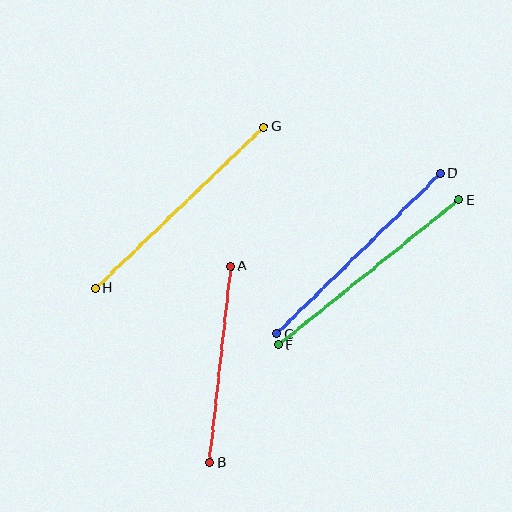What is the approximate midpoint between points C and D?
The midpoint is at approximately (358, 253) pixels.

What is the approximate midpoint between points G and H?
The midpoint is at approximately (180, 208) pixels.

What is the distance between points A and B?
The distance is approximately 198 pixels.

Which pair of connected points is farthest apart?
Points G and H are farthest apart.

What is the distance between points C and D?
The distance is approximately 230 pixels.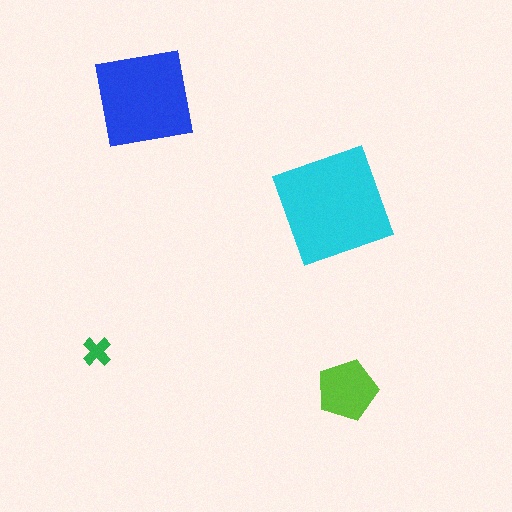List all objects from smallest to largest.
The green cross, the lime pentagon, the blue square, the cyan square.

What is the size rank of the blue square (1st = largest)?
2nd.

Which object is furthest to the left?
The green cross is leftmost.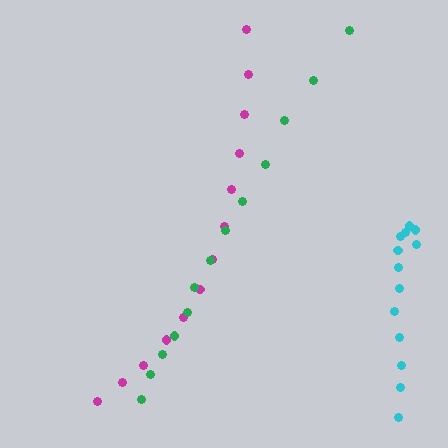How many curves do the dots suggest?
There are 3 distinct paths.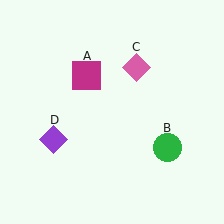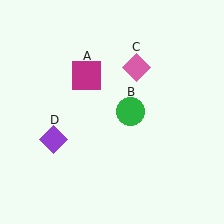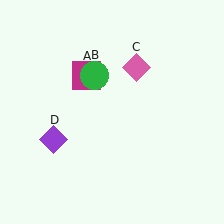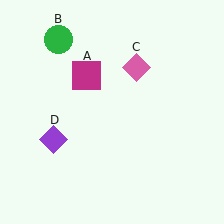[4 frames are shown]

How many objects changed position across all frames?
1 object changed position: green circle (object B).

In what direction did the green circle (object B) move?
The green circle (object B) moved up and to the left.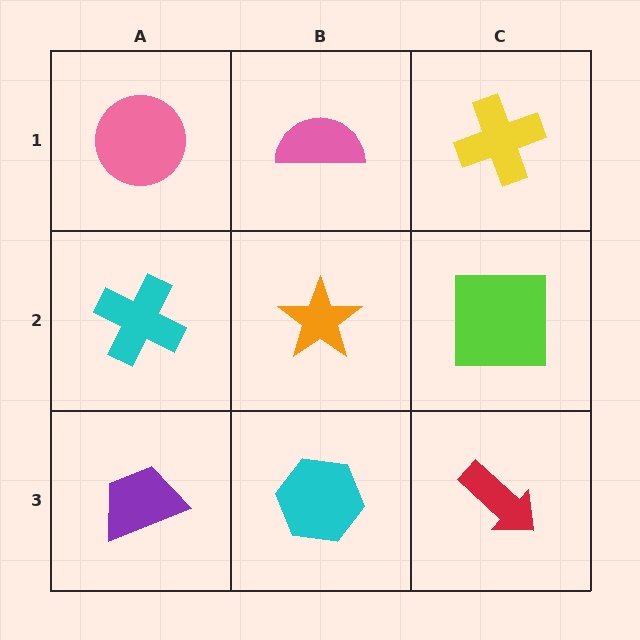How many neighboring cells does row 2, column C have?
3.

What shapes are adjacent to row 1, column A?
A cyan cross (row 2, column A), a pink semicircle (row 1, column B).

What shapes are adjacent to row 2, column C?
A yellow cross (row 1, column C), a red arrow (row 3, column C), an orange star (row 2, column B).